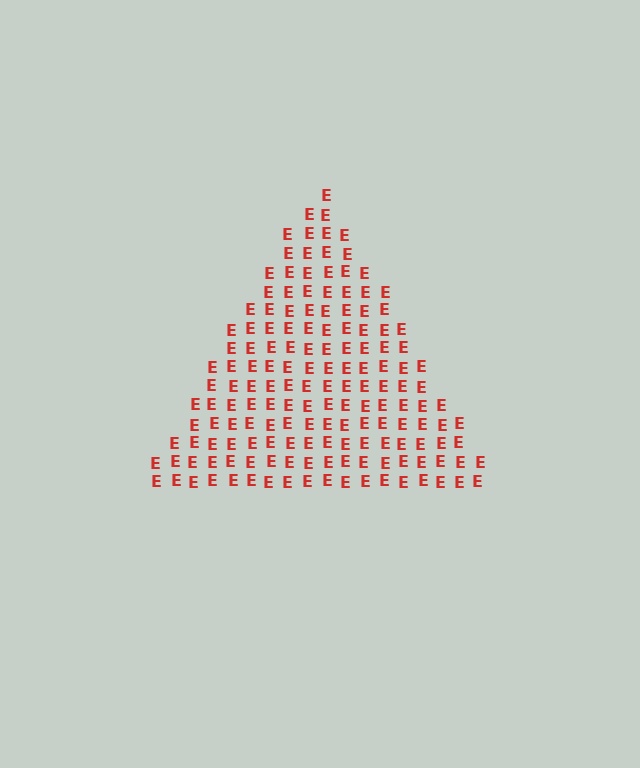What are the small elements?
The small elements are letter E's.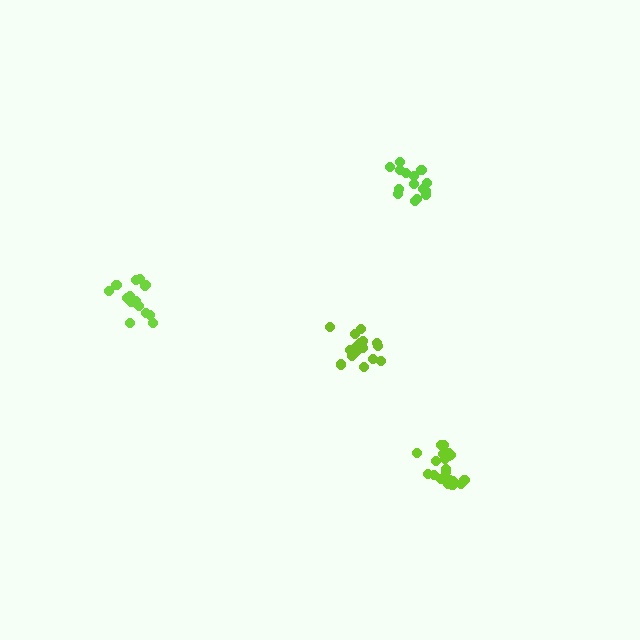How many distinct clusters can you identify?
There are 4 distinct clusters.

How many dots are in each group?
Group 1: 15 dots, Group 2: 15 dots, Group 3: 20 dots, Group 4: 18 dots (68 total).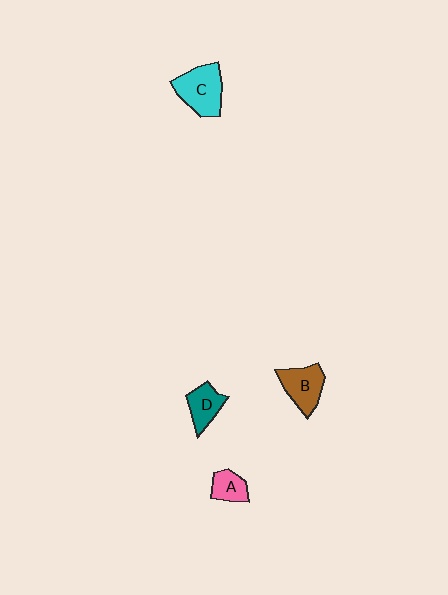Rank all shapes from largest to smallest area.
From largest to smallest: C (cyan), B (brown), D (teal), A (pink).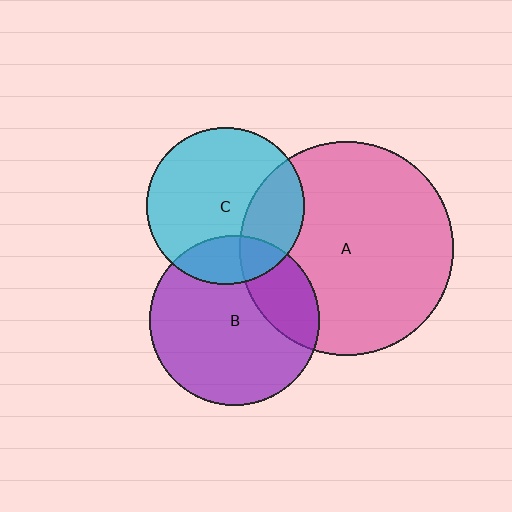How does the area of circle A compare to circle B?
Approximately 1.6 times.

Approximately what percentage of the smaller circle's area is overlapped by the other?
Approximately 25%.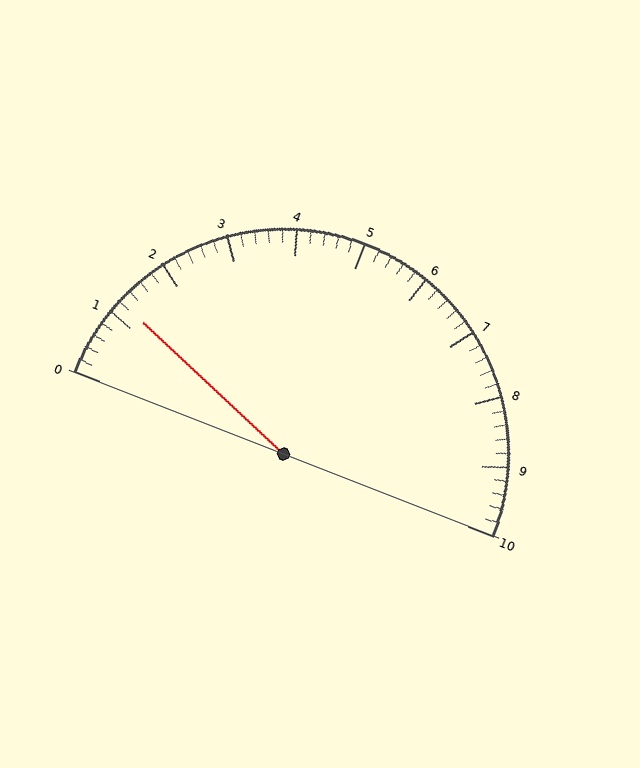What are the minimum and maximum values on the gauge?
The gauge ranges from 0 to 10.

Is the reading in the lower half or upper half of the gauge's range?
The reading is in the lower half of the range (0 to 10).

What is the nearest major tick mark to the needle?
The nearest major tick mark is 1.